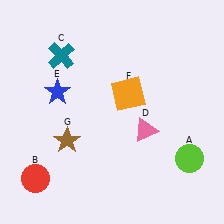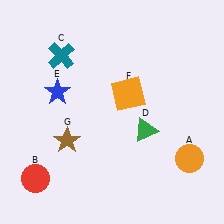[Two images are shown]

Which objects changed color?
A changed from lime to orange. D changed from pink to green.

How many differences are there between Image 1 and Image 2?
There are 2 differences between the two images.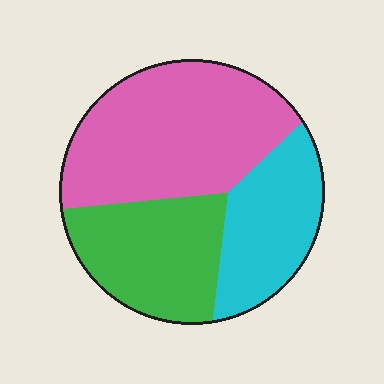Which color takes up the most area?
Pink, at roughly 45%.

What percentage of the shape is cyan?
Cyan covers roughly 25% of the shape.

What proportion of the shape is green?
Green takes up between a sixth and a third of the shape.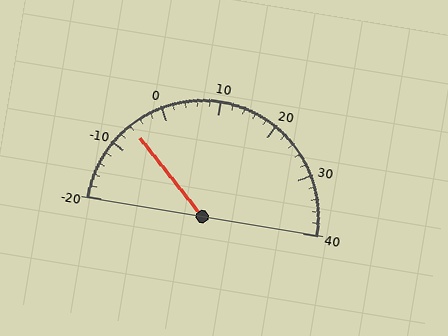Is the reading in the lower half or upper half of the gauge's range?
The reading is in the lower half of the range (-20 to 40).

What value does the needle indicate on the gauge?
The needle indicates approximately -6.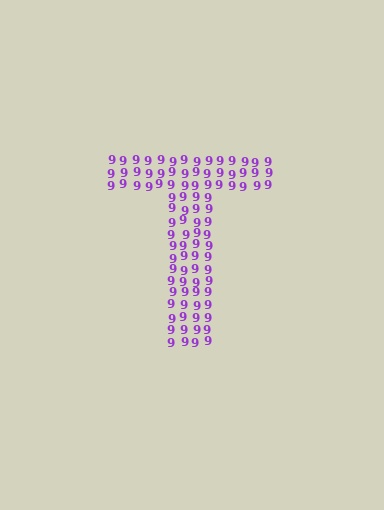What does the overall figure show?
The overall figure shows the letter T.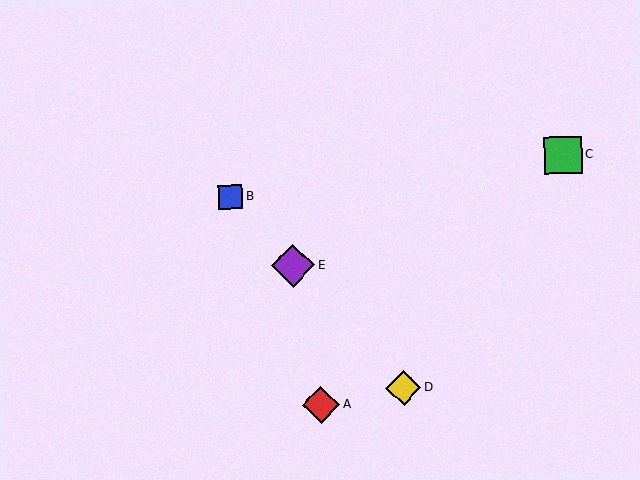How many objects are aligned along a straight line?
3 objects (B, D, E) are aligned along a straight line.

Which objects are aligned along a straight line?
Objects B, D, E are aligned along a straight line.